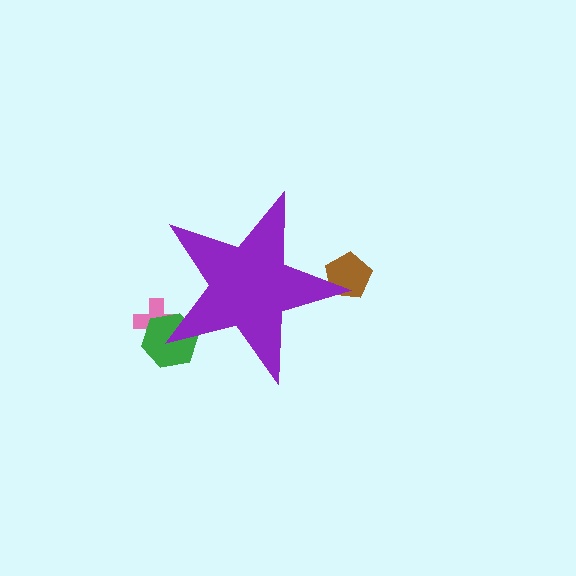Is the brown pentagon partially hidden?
Yes, the brown pentagon is partially hidden behind the purple star.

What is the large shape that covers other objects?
A purple star.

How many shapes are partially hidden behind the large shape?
3 shapes are partially hidden.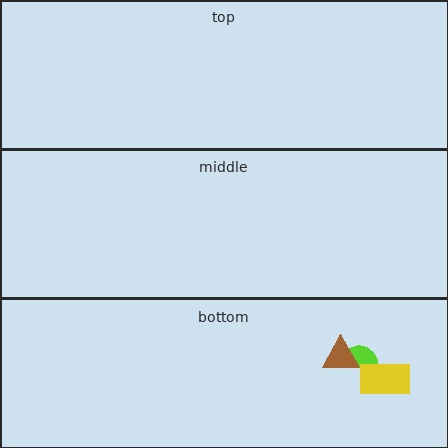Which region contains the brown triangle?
The bottom region.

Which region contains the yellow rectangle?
The bottom region.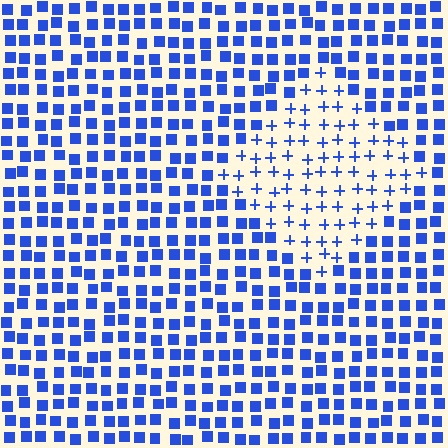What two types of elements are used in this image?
The image uses plus signs inside the diamond region and squares outside it.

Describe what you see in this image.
The image is filled with small blue elements arranged in a uniform grid. A diamond-shaped region contains plus signs, while the surrounding area contains squares. The boundary is defined purely by the change in element shape.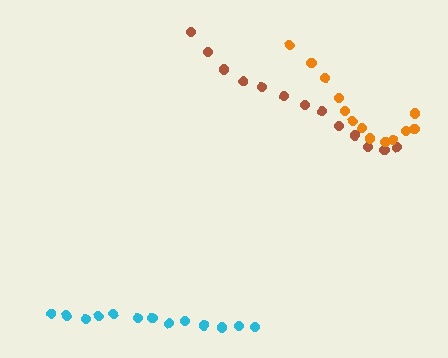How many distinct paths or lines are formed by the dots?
There are 3 distinct paths.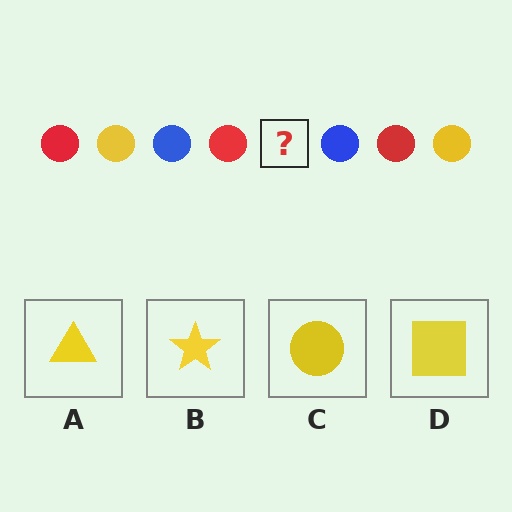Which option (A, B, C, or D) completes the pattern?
C.